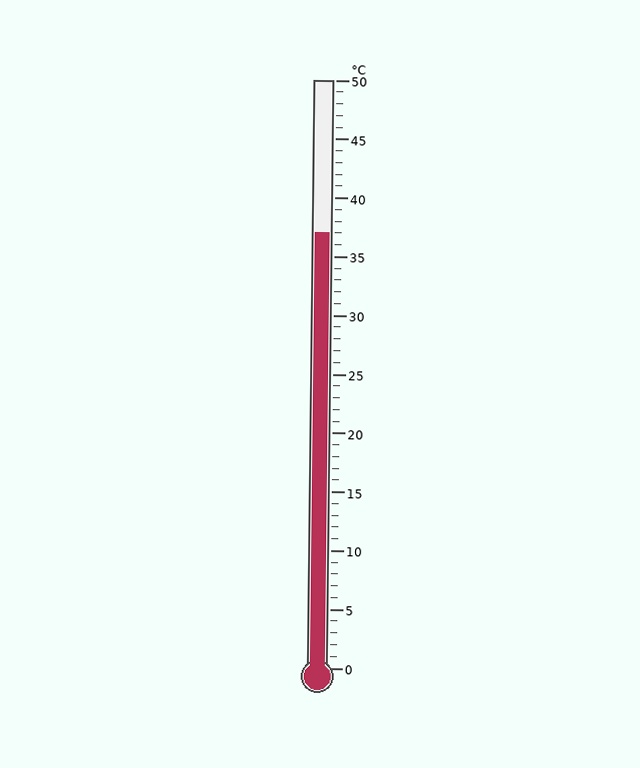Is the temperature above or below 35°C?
The temperature is above 35°C.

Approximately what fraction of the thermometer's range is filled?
The thermometer is filled to approximately 75% of its range.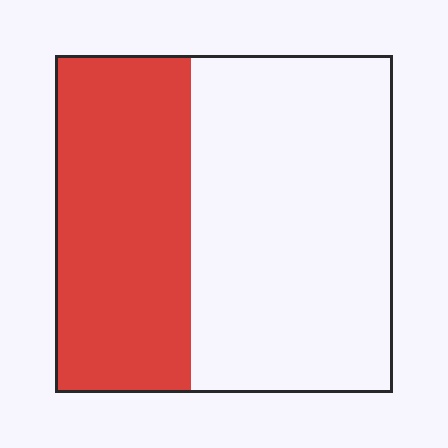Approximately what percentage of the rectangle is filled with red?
Approximately 40%.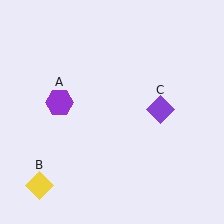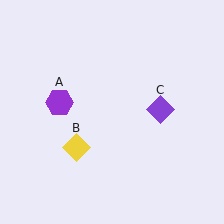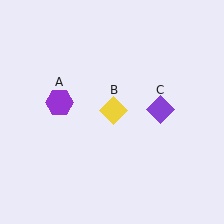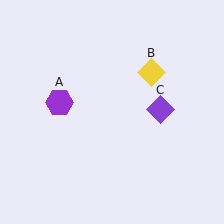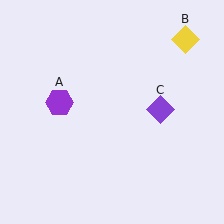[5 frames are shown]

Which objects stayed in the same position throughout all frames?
Purple hexagon (object A) and purple diamond (object C) remained stationary.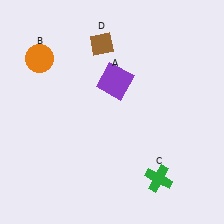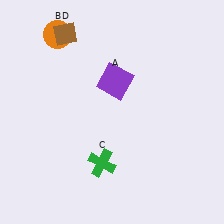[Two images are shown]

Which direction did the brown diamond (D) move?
The brown diamond (D) moved left.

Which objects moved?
The objects that moved are: the orange circle (B), the green cross (C), the brown diamond (D).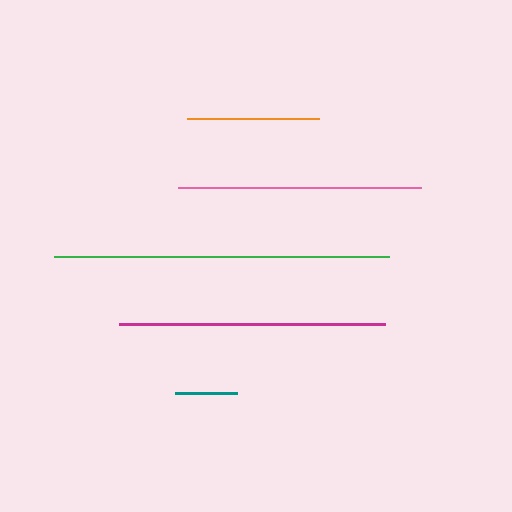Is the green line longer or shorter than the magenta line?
The green line is longer than the magenta line.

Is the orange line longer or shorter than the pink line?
The pink line is longer than the orange line.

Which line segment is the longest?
The green line is the longest at approximately 335 pixels.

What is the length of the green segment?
The green segment is approximately 335 pixels long.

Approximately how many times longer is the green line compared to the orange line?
The green line is approximately 2.5 times the length of the orange line.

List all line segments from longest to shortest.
From longest to shortest: green, magenta, pink, orange, teal.